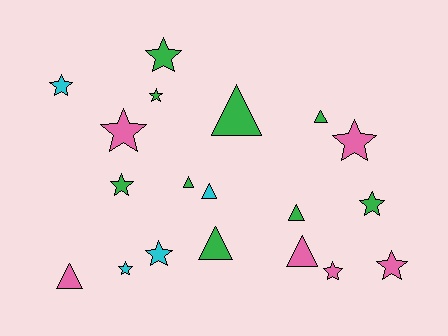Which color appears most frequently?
Green, with 9 objects.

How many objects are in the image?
There are 19 objects.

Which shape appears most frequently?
Star, with 11 objects.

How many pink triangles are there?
There are 2 pink triangles.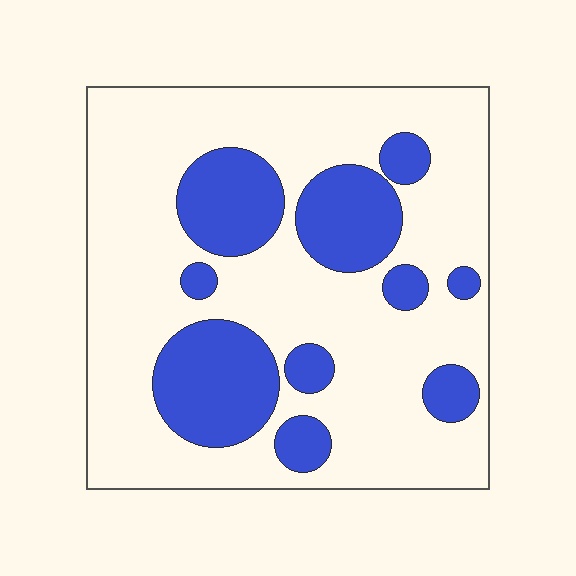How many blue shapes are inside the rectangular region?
10.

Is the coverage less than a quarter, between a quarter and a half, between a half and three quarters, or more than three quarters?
Between a quarter and a half.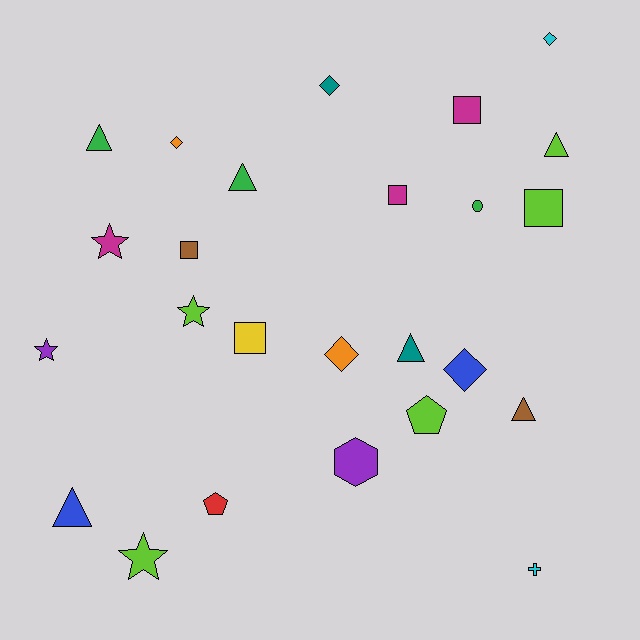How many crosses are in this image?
There is 1 cross.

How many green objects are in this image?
There are 3 green objects.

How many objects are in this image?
There are 25 objects.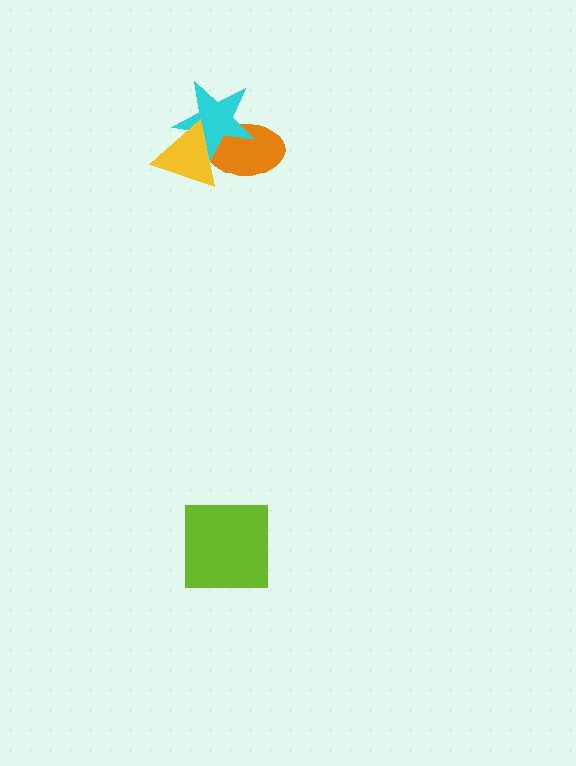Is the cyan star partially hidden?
Yes, it is partially covered by another shape.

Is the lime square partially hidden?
No, no other shape covers it.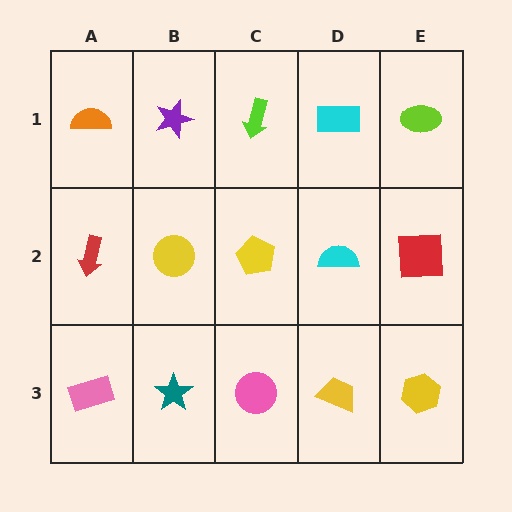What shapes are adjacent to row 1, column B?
A yellow circle (row 2, column B), an orange semicircle (row 1, column A), a lime arrow (row 1, column C).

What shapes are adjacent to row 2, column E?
A lime ellipse (row 1, column E), a yellow hexagon (row 3, column E), a cyan semicircle (row 2, column D).